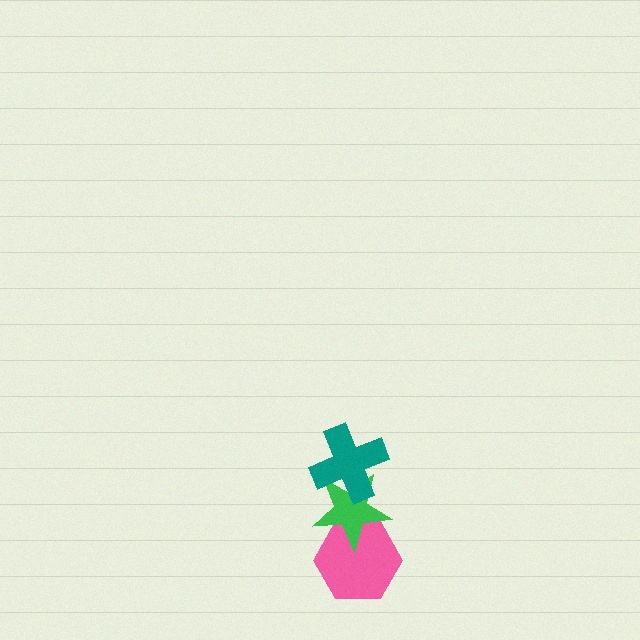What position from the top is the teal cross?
The teal cross is 1st from the top.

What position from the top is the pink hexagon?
The pink hexagon is 3rd from the top.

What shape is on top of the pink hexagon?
The green star is on top of the pink hexagon.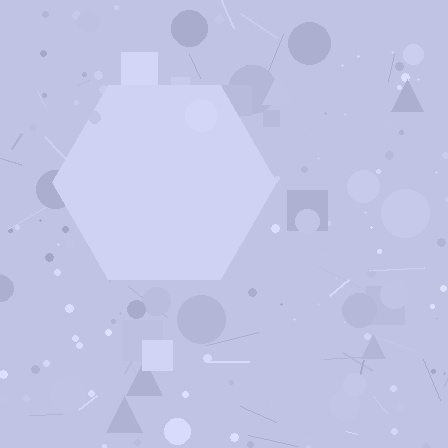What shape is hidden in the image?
A hexagon is hidden in the image.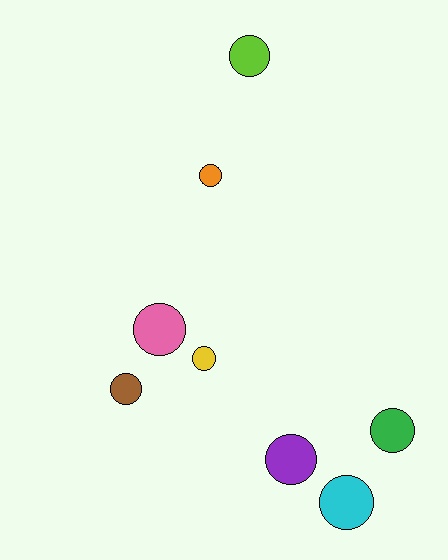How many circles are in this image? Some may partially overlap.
There are 8 circles.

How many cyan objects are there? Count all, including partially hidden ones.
There is 1 cyan object.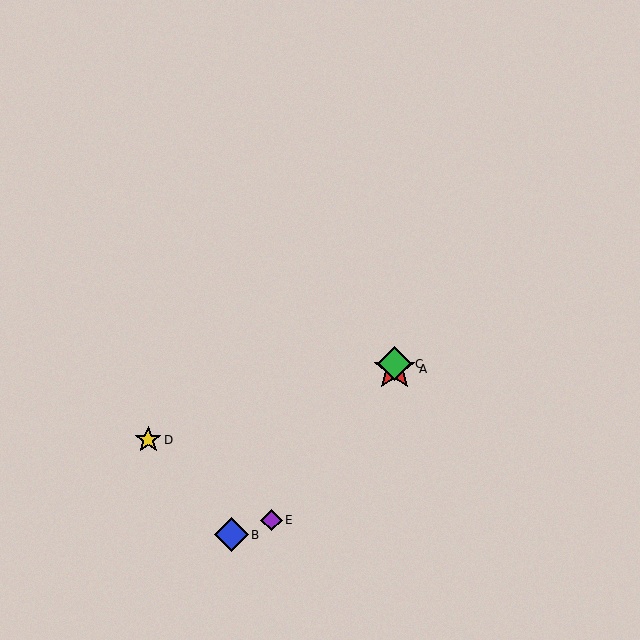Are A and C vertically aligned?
Yes, both are at x≈395.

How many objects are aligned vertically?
2 objects (A, C) are aligned vertically.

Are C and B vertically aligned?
No, C is at x≈395 and B is at x≈231.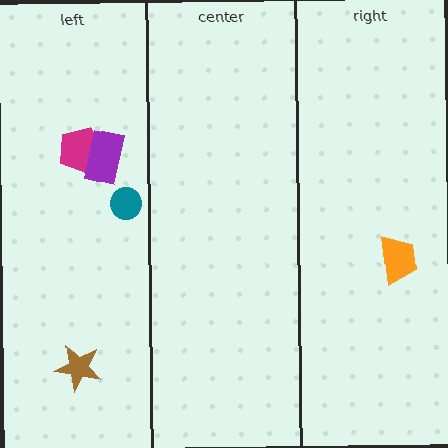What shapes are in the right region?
The orange trapezoid.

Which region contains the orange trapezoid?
The right region.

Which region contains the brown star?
The left region.